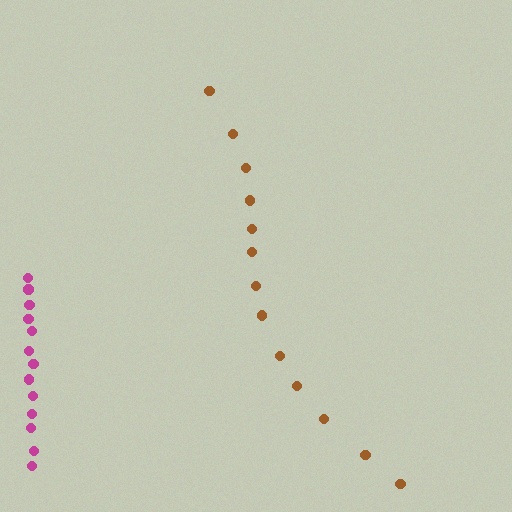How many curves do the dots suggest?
There are 2 distinct paths.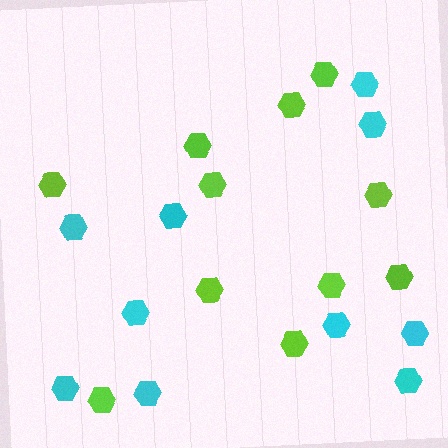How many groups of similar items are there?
There are 2 groups: one group of lime hexagons (11) and one group of cyan hexagons (10).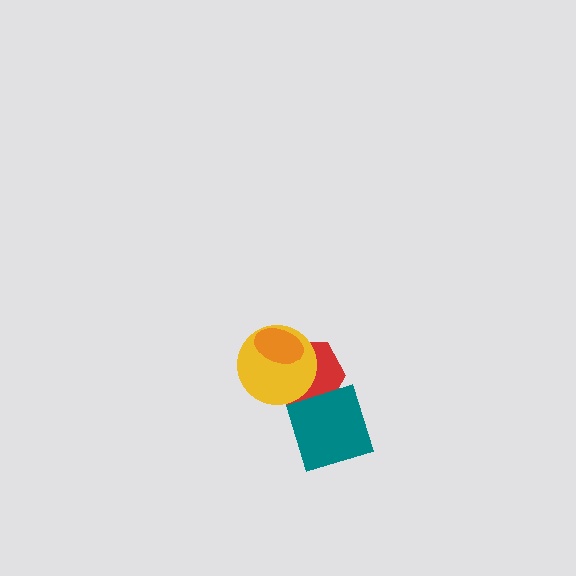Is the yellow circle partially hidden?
Yes, it is partially covered by another shape.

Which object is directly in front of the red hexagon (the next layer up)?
The yellow circle is directly in front of the red hexagon.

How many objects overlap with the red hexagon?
3 objects overlap with the red hexagon.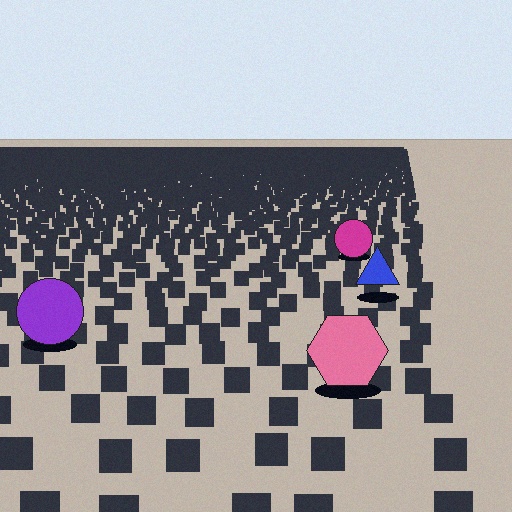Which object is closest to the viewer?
The pink hexagon is closest. The texture marks near it are larger and more spread out.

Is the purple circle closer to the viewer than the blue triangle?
Yes. The purple circle is closer — you can tell from the texture gradient: the ground texture is coarser near it.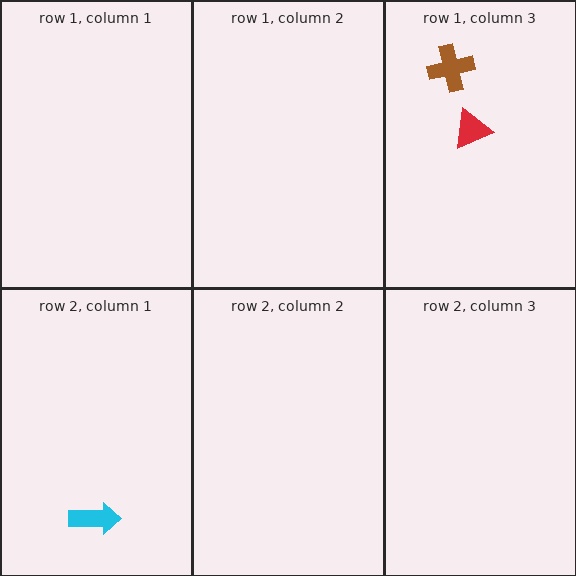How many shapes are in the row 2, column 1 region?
1.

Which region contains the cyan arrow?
The row 2, column 1 region.